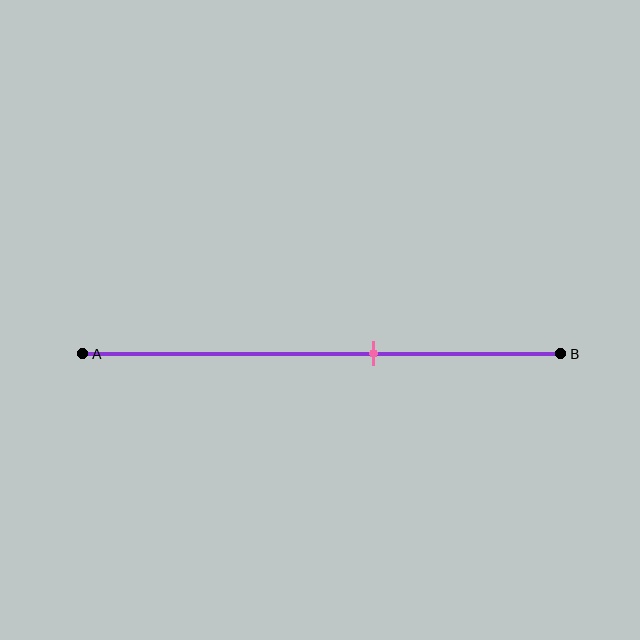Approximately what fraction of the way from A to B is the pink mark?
The pink mark is approximately 60% of the way from A to B.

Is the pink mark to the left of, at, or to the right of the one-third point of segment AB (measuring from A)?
The pink mark is to the right of the one-third point of segment AB.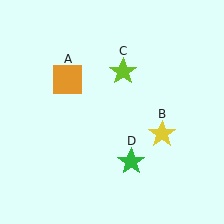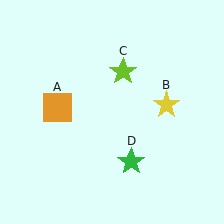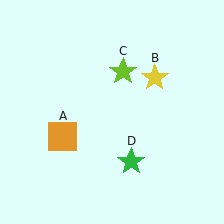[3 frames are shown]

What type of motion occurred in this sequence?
The orange square (object A), yellow star (object B) rotated counterclockwise around the center of the scene.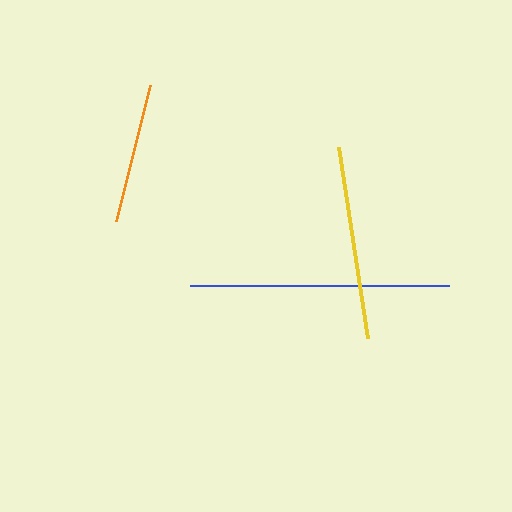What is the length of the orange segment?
The orange segment is approximately 141 pixels long.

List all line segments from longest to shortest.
From longest to shortest: blue, yellow, orange.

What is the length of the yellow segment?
The yellow segment is approximately 194 pixels long.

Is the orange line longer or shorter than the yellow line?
The yellow line is longer than the orange line.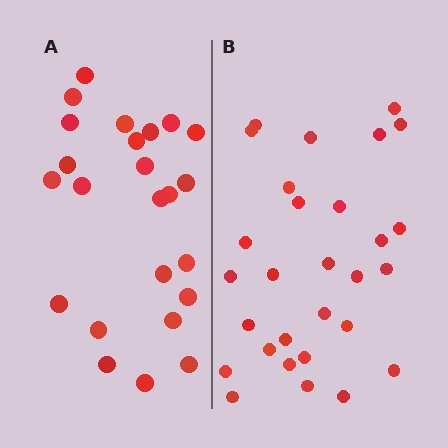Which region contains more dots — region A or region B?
Region B (the right region) has more dots.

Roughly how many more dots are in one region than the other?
Region B has about 5 more dots than region A.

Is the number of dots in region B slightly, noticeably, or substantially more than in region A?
Region B has only slightly more — the two regions are fairly close. The ratio is roughly 1.2 to 1.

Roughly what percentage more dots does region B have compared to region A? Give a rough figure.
About 20% more.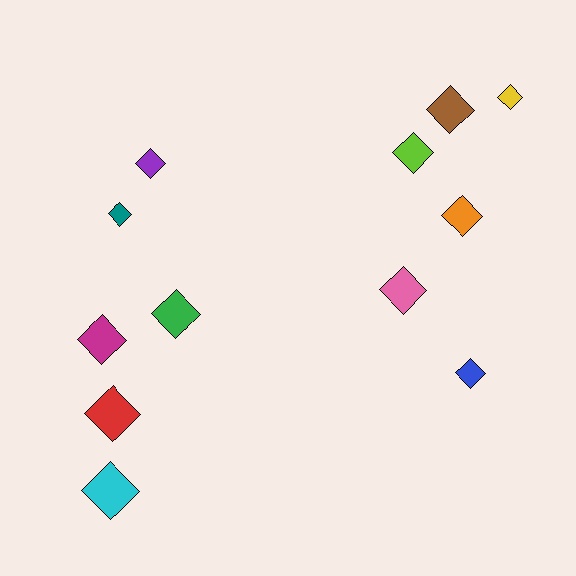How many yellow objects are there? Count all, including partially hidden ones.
There is 1 yellow object.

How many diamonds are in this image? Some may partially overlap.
There are 12 diamonds.